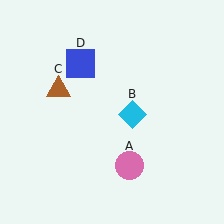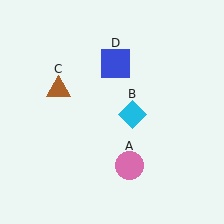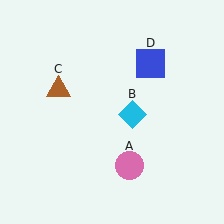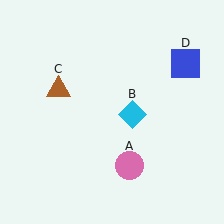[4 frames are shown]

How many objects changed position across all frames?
1 object changed position: blue square (object D).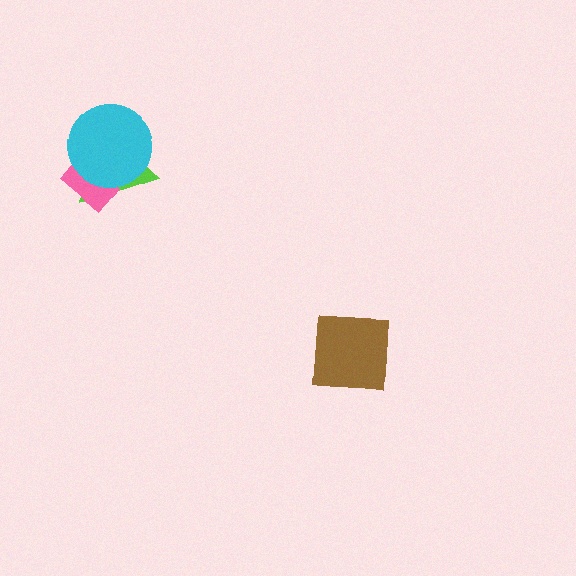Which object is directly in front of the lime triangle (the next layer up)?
The pink rectangle is directly in front of the lime triangle.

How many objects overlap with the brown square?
0 objects overlap with the brown square.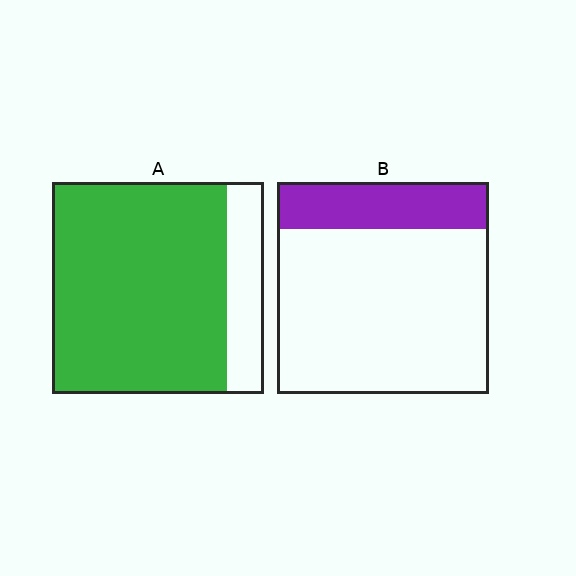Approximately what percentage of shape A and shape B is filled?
A is approximately 85% and B is approximately 20%.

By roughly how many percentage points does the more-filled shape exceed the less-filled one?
By roughly 60 percentage points (A over B).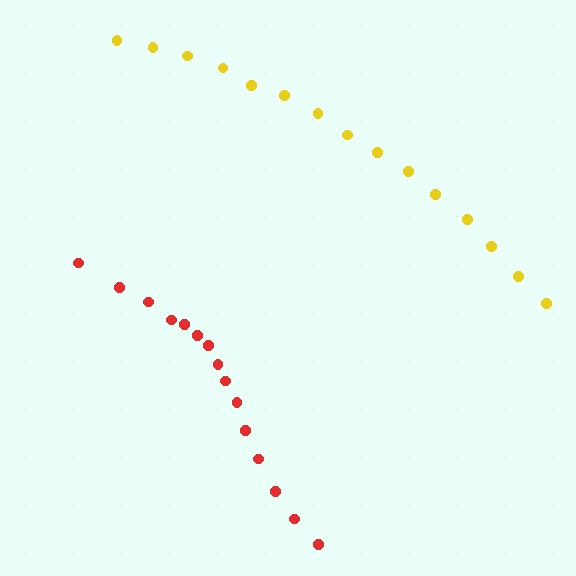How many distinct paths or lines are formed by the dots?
There are 2 distinct paths.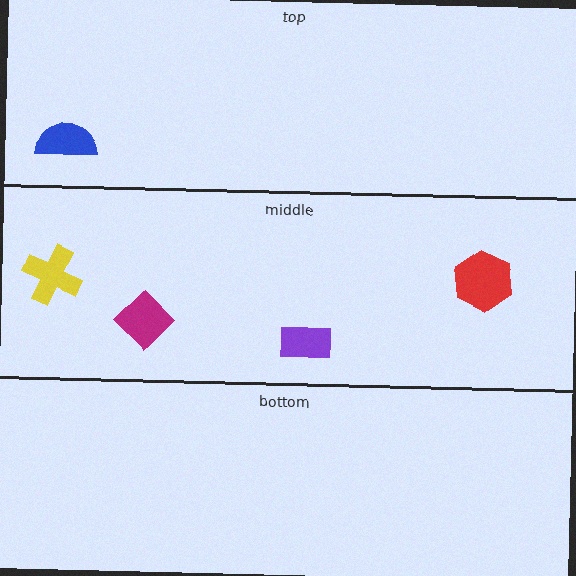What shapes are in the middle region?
The purple rectangle, the red hexagon, the magenta diamond, the yellow cross.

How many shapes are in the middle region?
4.